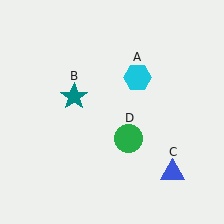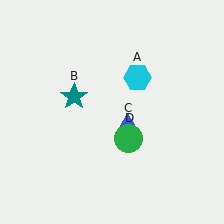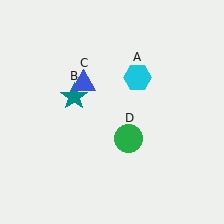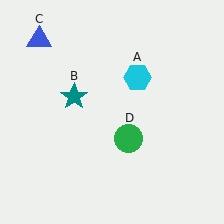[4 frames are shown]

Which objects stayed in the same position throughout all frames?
Cyan hexagon (object A) and teal star (object B) and green circle (object D) remained stationary.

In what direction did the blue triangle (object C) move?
The blue triangle (object C) moved up and to the left.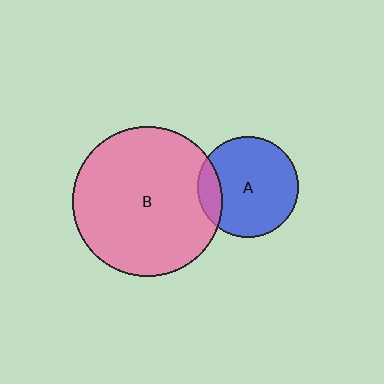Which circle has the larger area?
Circle B (pink).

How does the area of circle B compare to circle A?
Approximately 2.2 times.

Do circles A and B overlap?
Yes.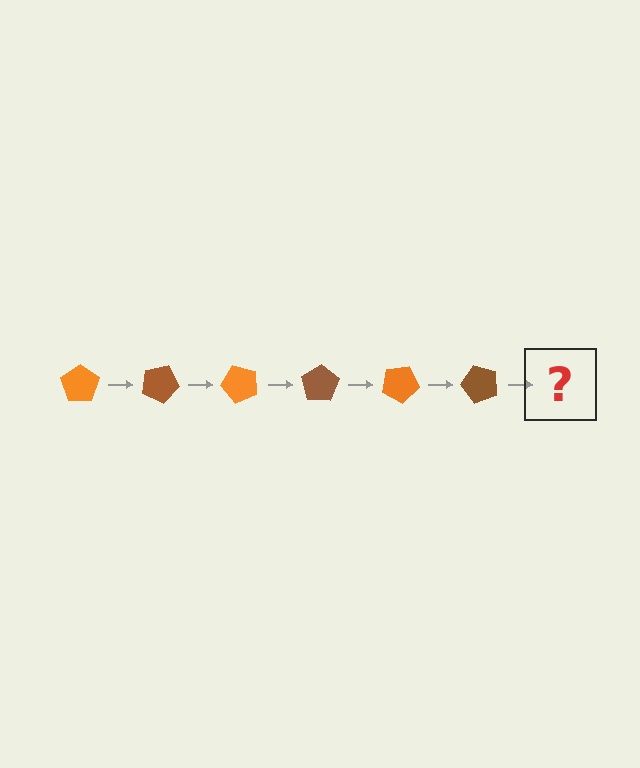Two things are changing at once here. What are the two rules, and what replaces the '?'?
The two rules are that it rotates 25 degrees each step and the color cycles through orange and brown. The '?' should be an orange pentagon, rotated 150 degrees from the start.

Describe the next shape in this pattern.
It should be an orange pentagon, rotated 150 degrees from the start.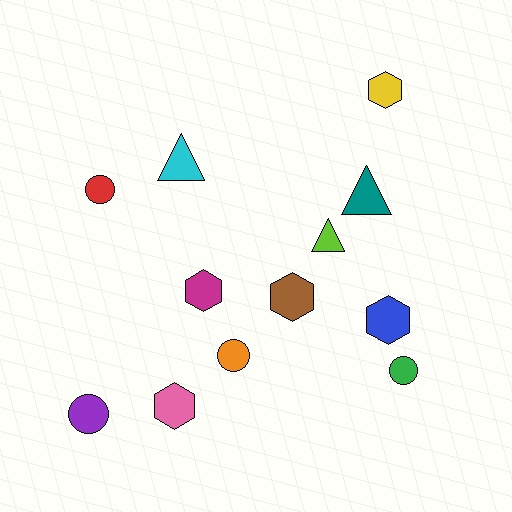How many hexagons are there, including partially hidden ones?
There are 5 hexagons.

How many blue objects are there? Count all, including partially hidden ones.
There is 1 blue object.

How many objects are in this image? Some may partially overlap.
There are 12 objects.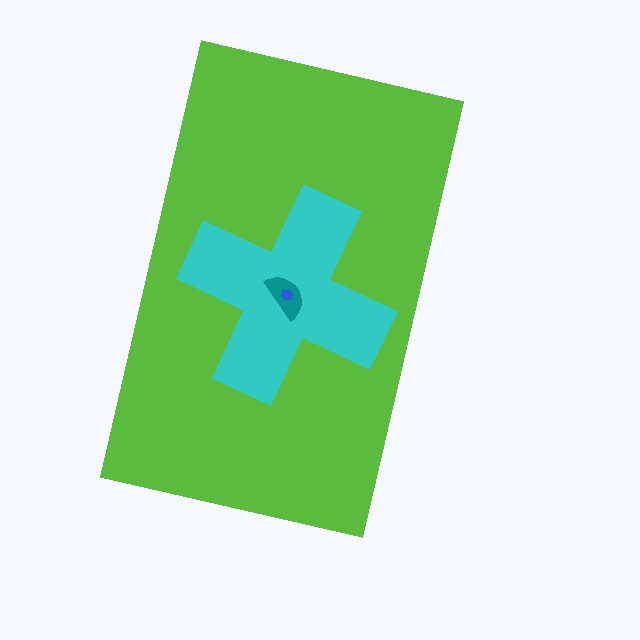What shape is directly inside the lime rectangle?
The cyan cross.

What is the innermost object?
The blue hexagon.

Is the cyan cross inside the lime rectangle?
Yes.